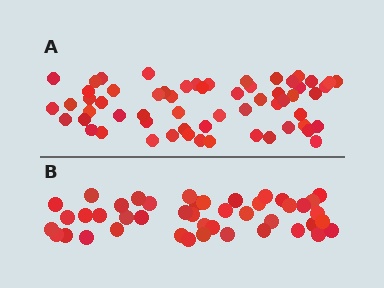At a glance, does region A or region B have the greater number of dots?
Region A (the top region) has more dots.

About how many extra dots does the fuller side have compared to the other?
Region A has approximately 15 more dots than region B.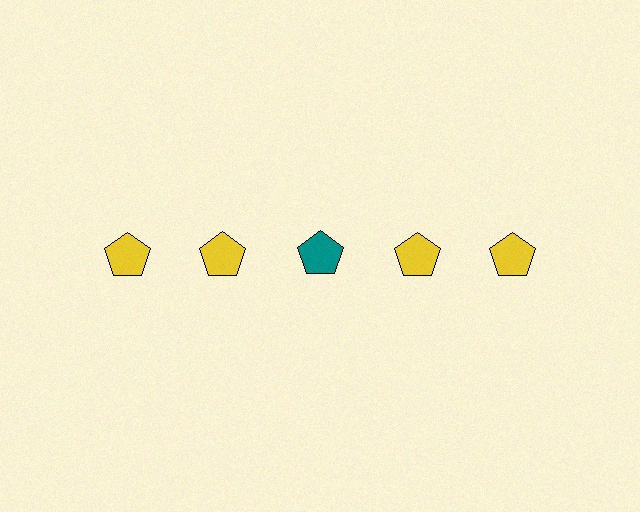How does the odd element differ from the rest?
It has a different color: teal instead of yellow.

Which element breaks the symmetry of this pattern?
The teal pentagon in the top row, center column breaks the symmetry. All other shapes are yellow pentagons.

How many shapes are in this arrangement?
There are 5 shapes arranged in a grid pattern.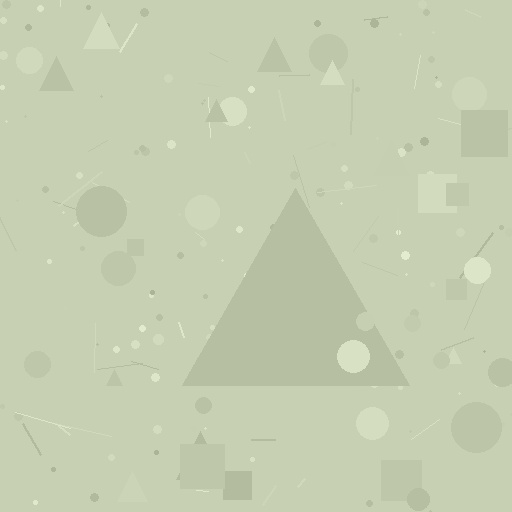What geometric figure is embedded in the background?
A triangle is embedded in the background.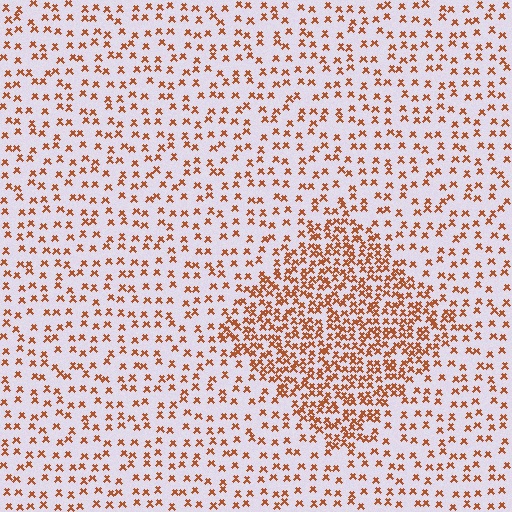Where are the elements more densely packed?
The elements are more densely packed inside the diamond boundary.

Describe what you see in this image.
The image contains small brown elements arranged at two different densities. A diamond-shaped region is visible where the elements are more densely packed than the surrounding area.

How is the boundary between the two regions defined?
The boundary is defined by a change in element density (approximately 2.4x ratio). All elements are the same color, size, and shape.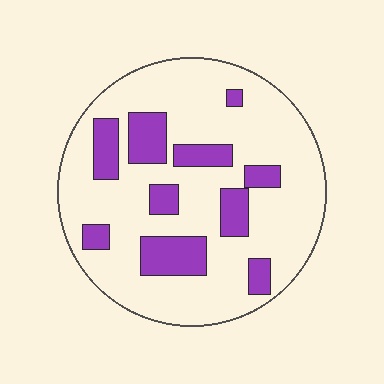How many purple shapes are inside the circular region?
10.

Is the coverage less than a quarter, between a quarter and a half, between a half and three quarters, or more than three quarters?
Less than a quarter.